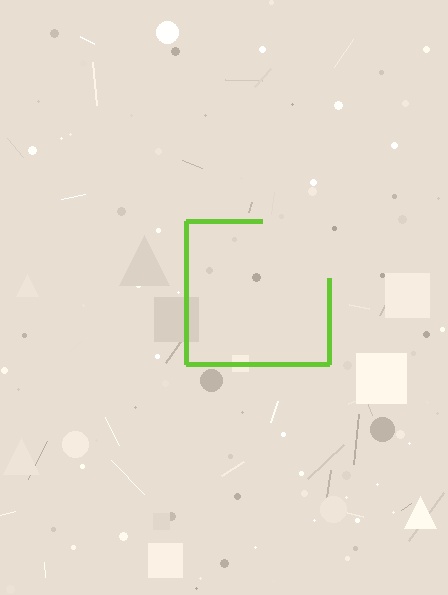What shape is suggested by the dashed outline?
The dashed outline suggests a square.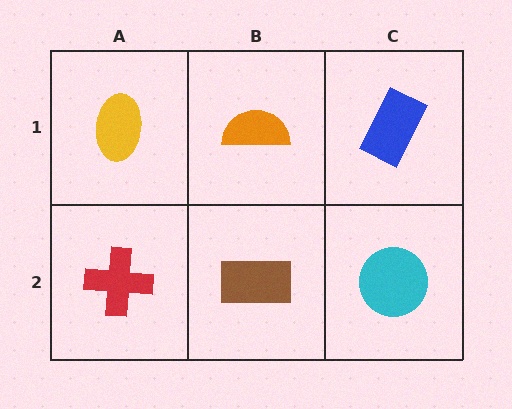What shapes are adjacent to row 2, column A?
A yellow ellipse (row 1, column A), a brown rectangle (row 2, column B).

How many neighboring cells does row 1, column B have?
3.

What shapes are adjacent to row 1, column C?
A cyan circle (row 2, column C), an orange semicircle (row 1, column B).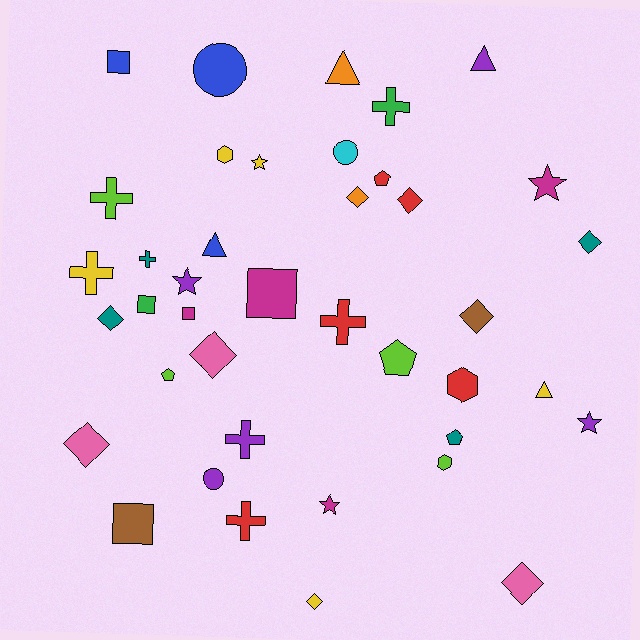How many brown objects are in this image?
There are 2 brown objects.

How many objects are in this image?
There are 40 objects.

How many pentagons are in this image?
There are 4 pentagons.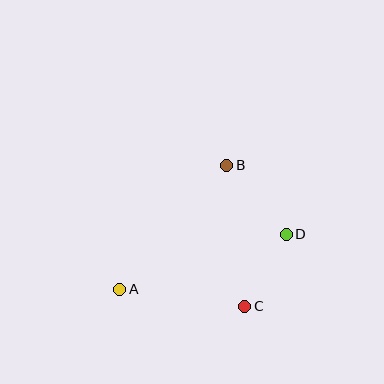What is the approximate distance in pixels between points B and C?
The distance between B and C is approximately 142 pixels.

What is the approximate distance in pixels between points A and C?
The distance between A and C is approximately 127 pixels.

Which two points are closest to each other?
Points C and D are closest to each other.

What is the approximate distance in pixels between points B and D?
The distance between B and D is approximately 92 pixels.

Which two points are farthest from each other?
Points A and D are farthest from each other.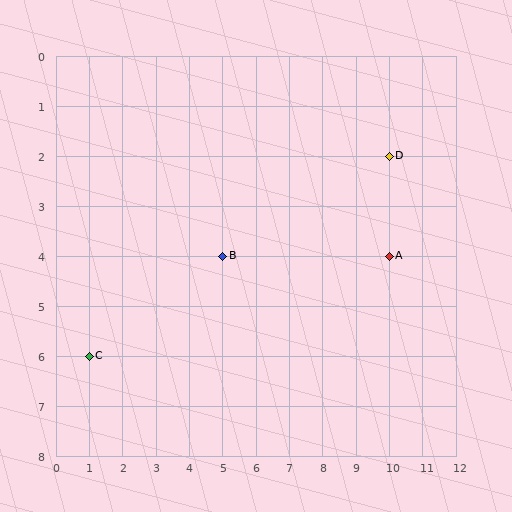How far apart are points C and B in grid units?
Points C and B are 4 columns and 2 rows apart (about 4.5 grid units diagonally).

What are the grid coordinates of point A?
Point A is at grid coordinates (10, 4).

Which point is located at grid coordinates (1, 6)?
Point C is at (1, 6).